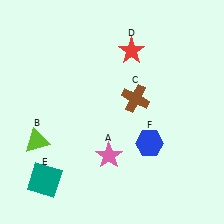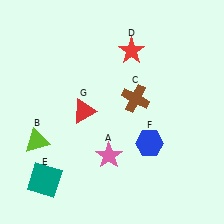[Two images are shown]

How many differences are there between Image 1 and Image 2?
There is 1 difference between the two images.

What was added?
A red triangle (G) was added in Image 2.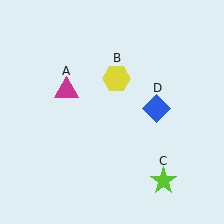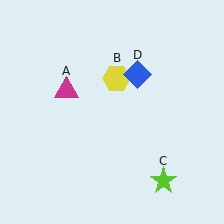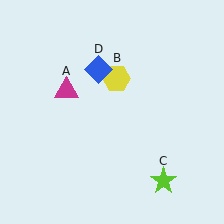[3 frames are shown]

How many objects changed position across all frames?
1 object changed position: blue diamond (object D).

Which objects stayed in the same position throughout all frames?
Magenta triangle (object A) and yellow hexagon (object B) and lime star (object C) remained stationary.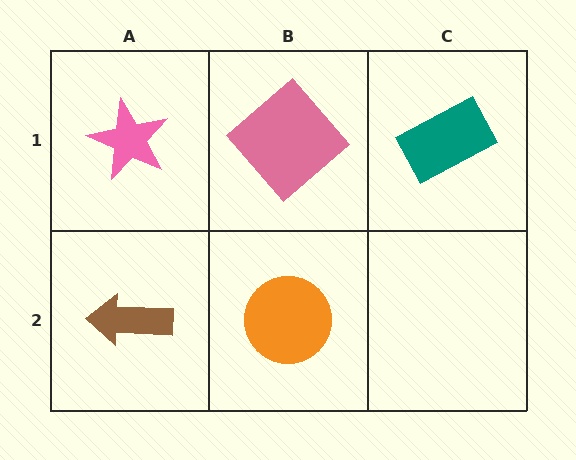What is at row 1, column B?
A pink diamond.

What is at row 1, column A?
A pink star.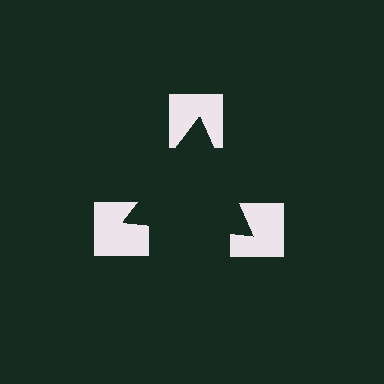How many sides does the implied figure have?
3 sides.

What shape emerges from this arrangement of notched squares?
An illusory triangle — its edges are inferred from the aligned wedge cuts in the notched squares, not physically drawn.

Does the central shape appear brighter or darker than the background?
It typically appears slightly darker than the background, even though no actual brightness change is drawn.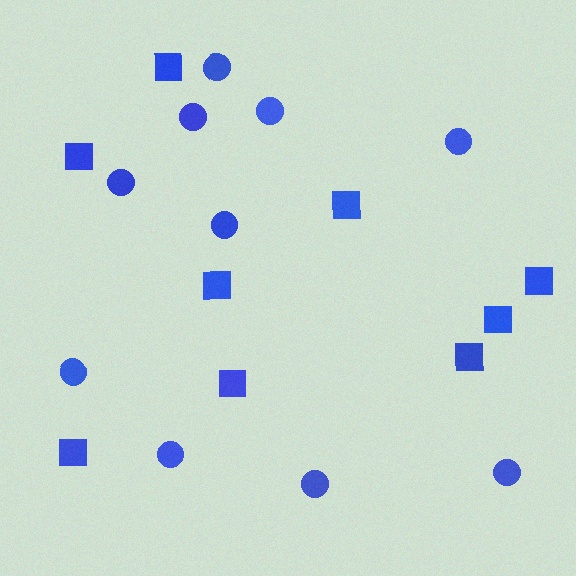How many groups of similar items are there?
There are 2 groups: one group of circles (10) and one group of squares (9).